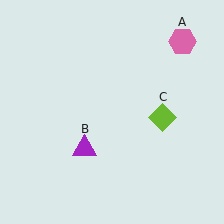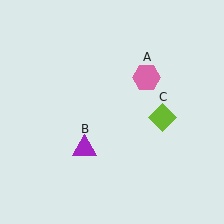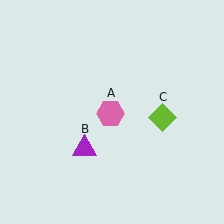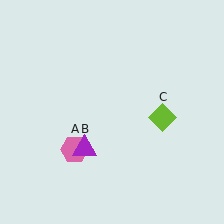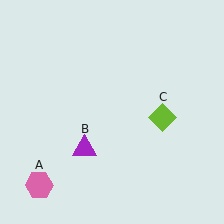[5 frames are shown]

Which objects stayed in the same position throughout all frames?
Purple triangle (object B) and lime diamond (object C) remained stationary.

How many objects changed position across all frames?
1 object changed position: pink hexagon (object A).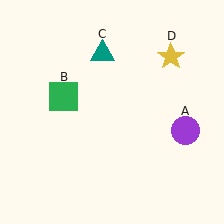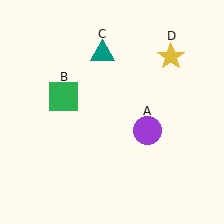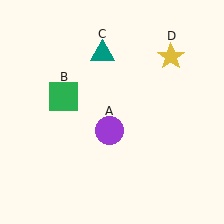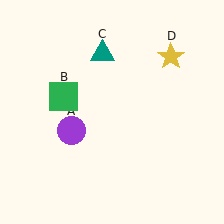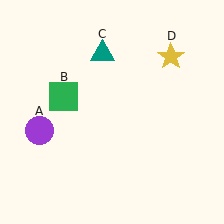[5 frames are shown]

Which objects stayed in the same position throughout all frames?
Green square (object B) and teal triangle (object C) and yellow star (object D) remained stationary.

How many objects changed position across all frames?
1 object changed position: purple circle (object A).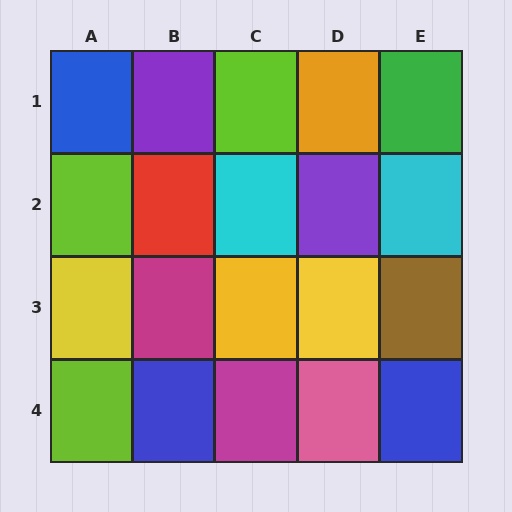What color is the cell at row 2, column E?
Cyan.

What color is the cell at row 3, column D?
Yellow.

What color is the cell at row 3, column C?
Yellow.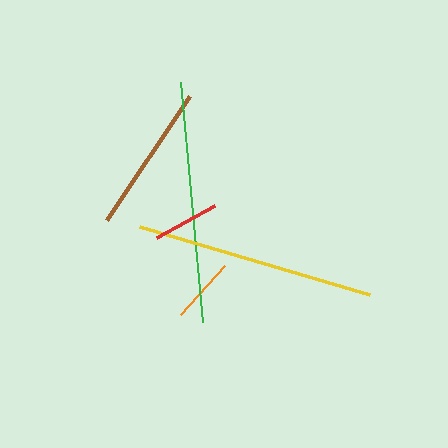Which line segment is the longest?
The green line is the longest at approximately 241 pixels.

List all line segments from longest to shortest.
From longest to shortest: green, yellow, brown, red, orange.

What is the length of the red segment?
The red segment is approximately 66 pixels long.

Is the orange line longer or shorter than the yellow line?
The yellow line is longer than the orange line.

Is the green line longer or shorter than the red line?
The green line is longer than the red line.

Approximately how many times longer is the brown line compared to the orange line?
The brown line is approximately 2.3 times the length of the orange line.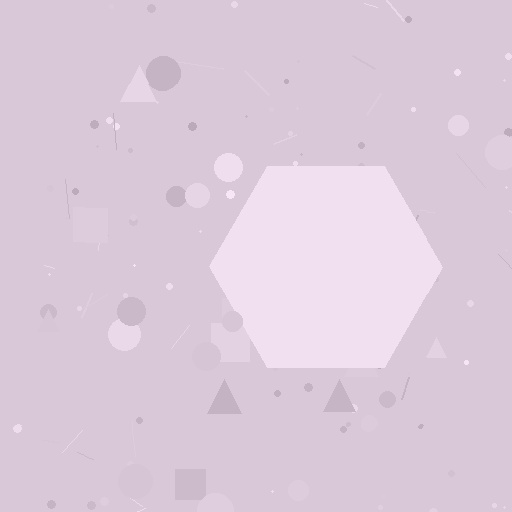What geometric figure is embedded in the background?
A hexagon is embedded in the background.